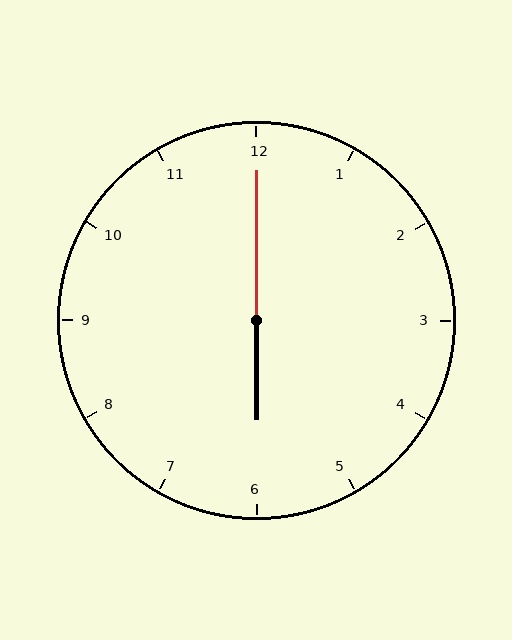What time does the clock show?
6:00.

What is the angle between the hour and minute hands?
Approximately 180 degrees.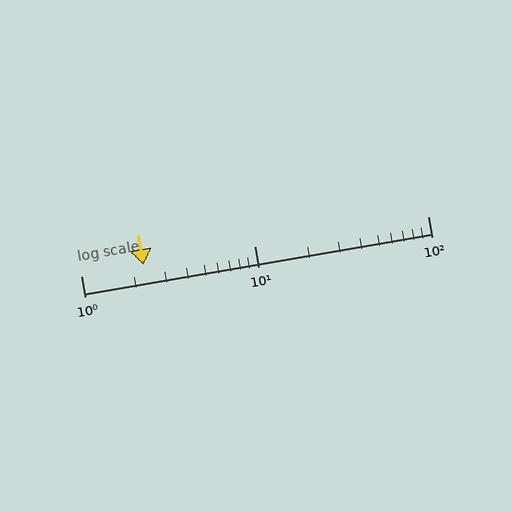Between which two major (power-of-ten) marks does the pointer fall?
The pointer is between 1 and 10.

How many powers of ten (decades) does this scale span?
The scale spans 2 decades, from 1 to 100.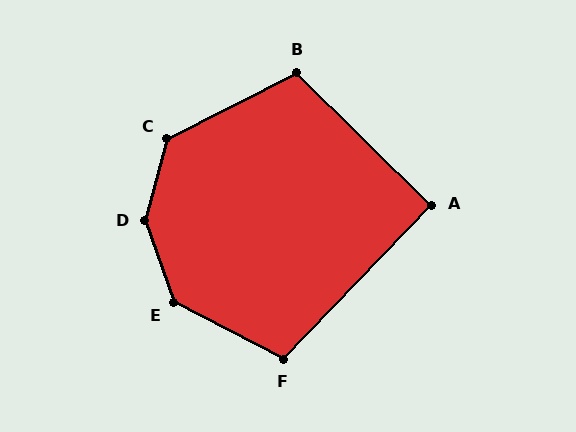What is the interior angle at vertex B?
Approximately 108 degrees (obtuse).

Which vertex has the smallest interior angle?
A, at approximately 91 degrees.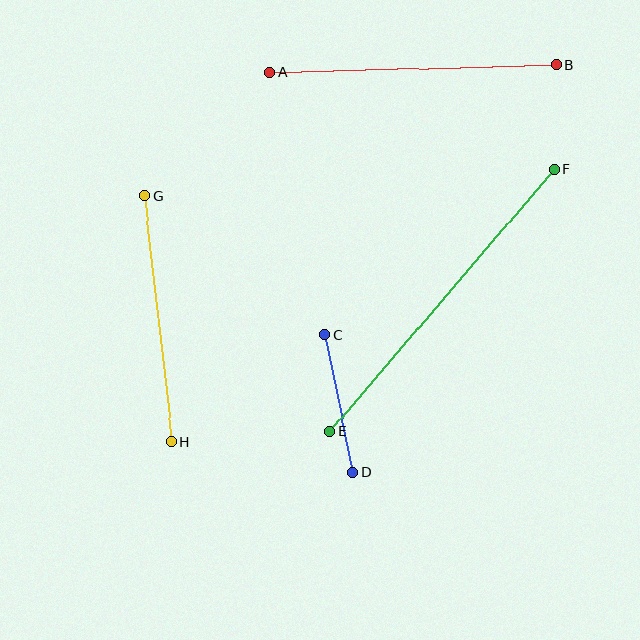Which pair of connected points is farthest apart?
Points E and F are farthest apart.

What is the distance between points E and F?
The distance is approximately 344 pixels.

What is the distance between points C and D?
The distance is approximately 141 pixels.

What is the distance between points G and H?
The distance is approximately 248 pixels.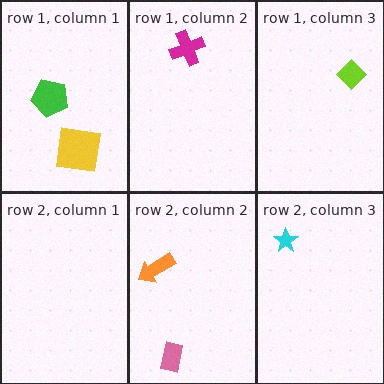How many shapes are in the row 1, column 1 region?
2.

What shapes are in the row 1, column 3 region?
The lime diamond.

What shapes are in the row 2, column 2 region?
The orange arrow, the pink rectangle.